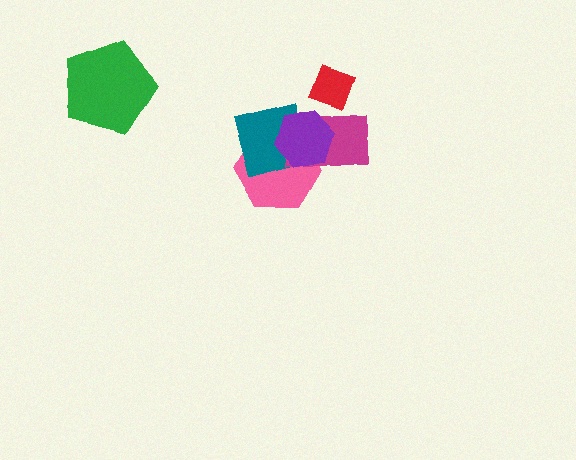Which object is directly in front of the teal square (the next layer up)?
The magenta rectangle is directly in front of the teal square.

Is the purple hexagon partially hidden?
No, no other shape covers it.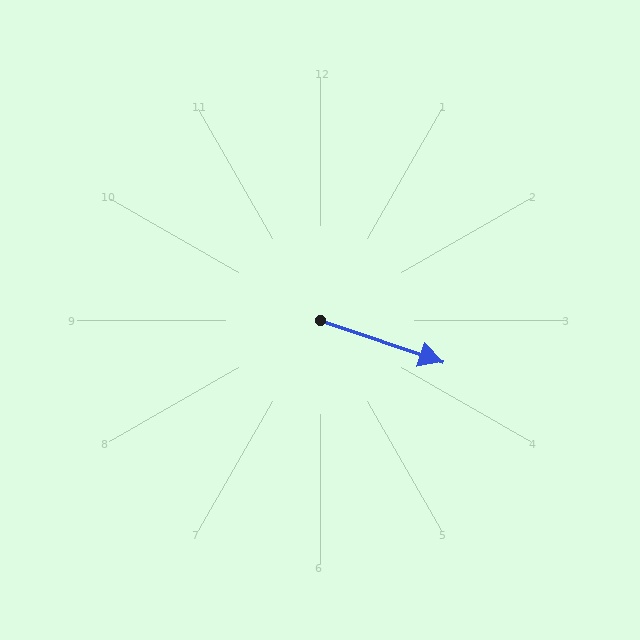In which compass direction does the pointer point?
East.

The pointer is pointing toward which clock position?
Roughly 4 o'clock.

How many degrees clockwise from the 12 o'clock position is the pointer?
Approximately 109 degrees.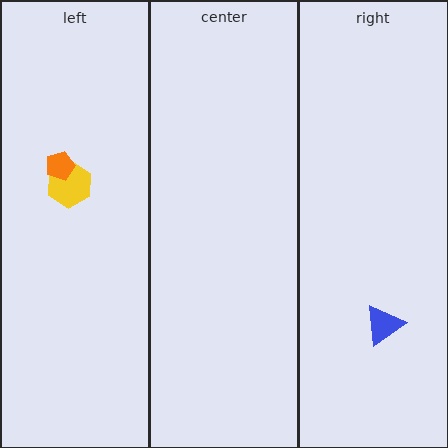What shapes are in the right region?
The blue triangle.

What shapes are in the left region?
The yellow hexagon, the orange pentagon.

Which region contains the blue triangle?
The right region.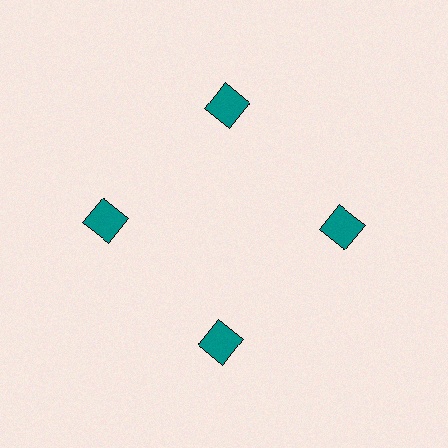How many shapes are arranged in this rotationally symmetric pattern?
There are 4 shapes, arranged in 4 groups of 1.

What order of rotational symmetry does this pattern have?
This pattern has 4-fold rotational symmetry.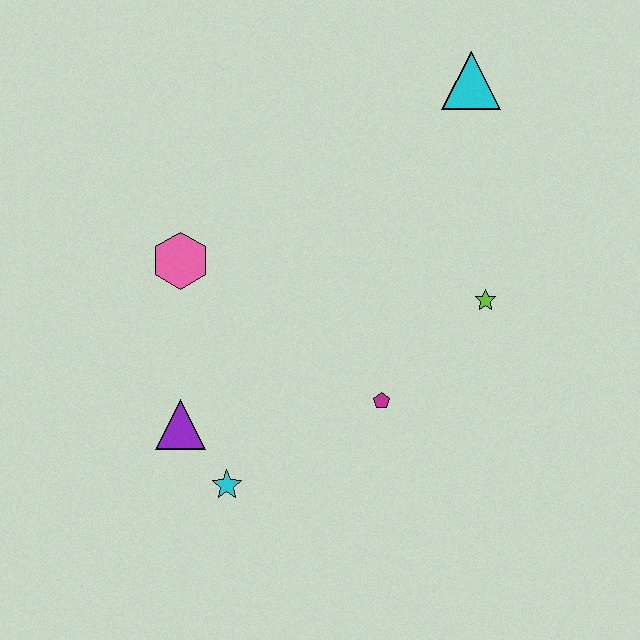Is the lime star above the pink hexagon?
No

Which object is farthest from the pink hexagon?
The cyan triangle is farthest from the pink hexagon.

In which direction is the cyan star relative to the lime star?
The cyan star is to the left of the lime star.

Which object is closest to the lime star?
The magenta pentagon is closest to the lime star.